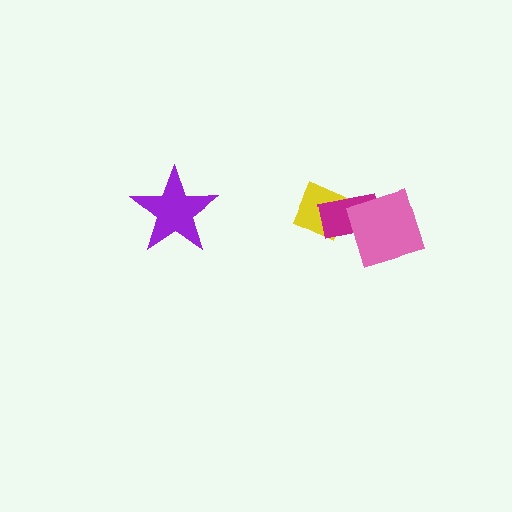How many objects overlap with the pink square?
1 object overlaps with the pink square.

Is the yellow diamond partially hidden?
Yes, it is partially covered by another shape.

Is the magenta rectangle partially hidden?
Yes, it is partially covered by another shape.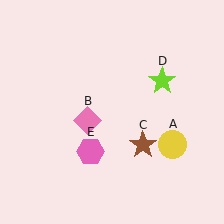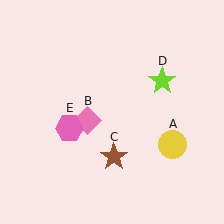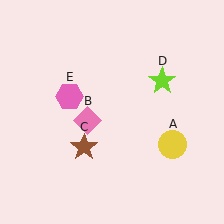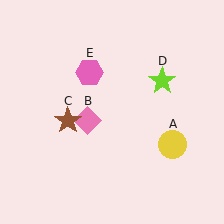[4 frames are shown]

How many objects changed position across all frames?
2 objects changed position: brown star (object C), pink hexagon (object E).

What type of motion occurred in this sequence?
The brown star (object C), pink hexagon (object E) rotated clockwise around the center of the scene.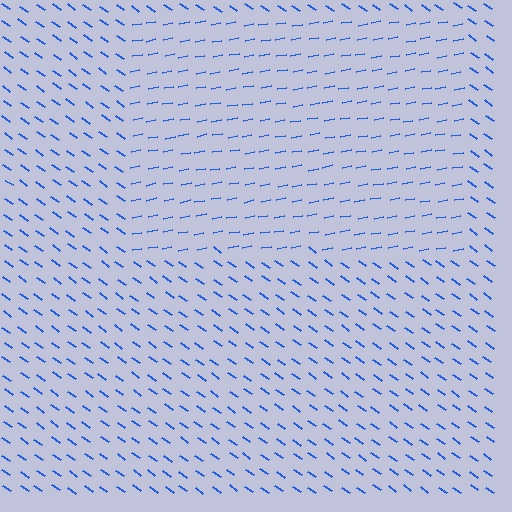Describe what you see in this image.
The image is filled with small blue line segments. A rectangle region in the image has lines oriented differently from the surrounding lines, creating a visible texture boundary.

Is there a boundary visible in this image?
Yes, there is a texture boundary formed by a change in line orientation.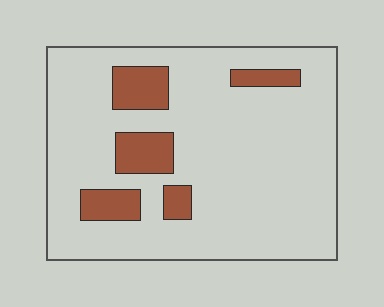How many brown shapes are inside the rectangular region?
5.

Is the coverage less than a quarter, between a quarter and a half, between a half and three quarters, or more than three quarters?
Less than a quarter.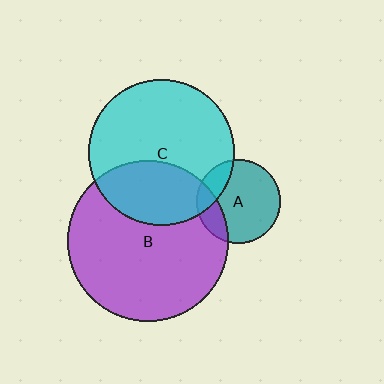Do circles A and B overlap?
Yes.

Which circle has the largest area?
Circle B (purple).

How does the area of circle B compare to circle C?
Approximately 1.2 times.